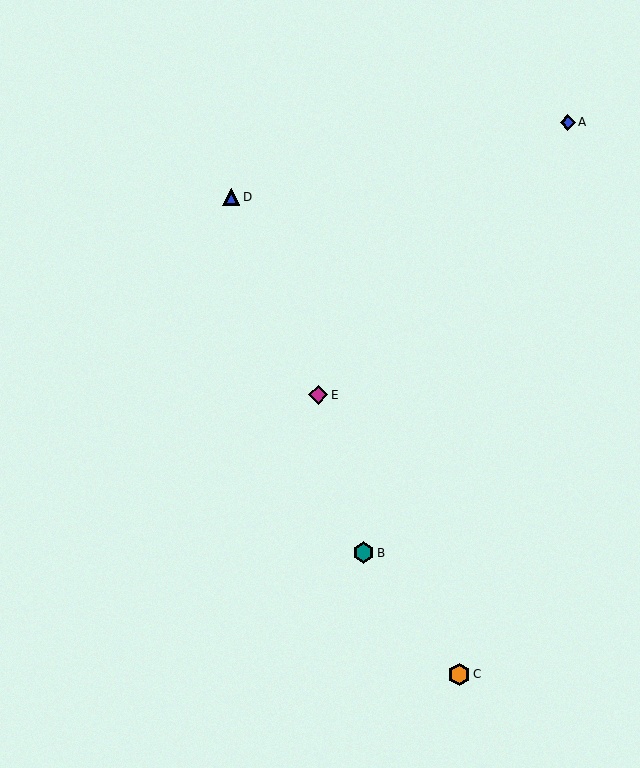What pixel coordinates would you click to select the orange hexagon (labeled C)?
Click at (459, 674) to select the orange hexagon C.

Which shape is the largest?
The orange hexagon (labeled C) is the largest.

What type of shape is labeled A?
Shape A is a blue diamond.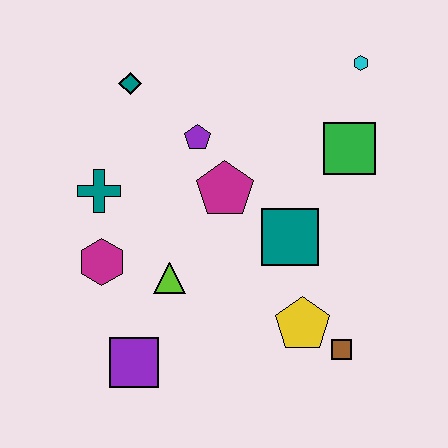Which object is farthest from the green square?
The purple square is farthest from the green square.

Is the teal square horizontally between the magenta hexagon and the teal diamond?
No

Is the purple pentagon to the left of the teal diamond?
No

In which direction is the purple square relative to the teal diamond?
The purple square is below the teal diamond.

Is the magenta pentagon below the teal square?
No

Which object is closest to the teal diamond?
The purple pentagon is closest to the teal diamond.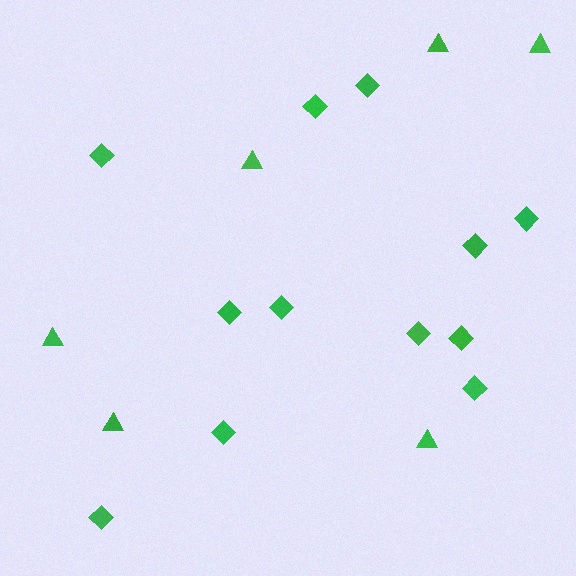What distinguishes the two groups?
There are 2 groups: one group of triangles (6) and one group of diamonds (12).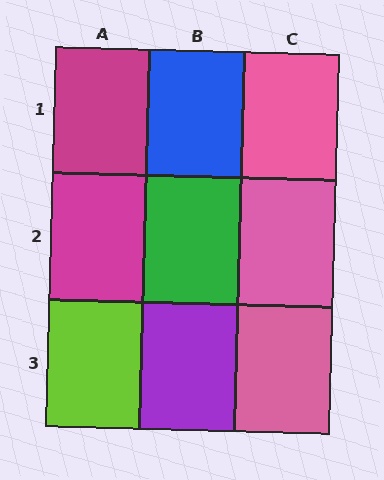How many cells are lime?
1 cell is lime.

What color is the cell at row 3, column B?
Purple.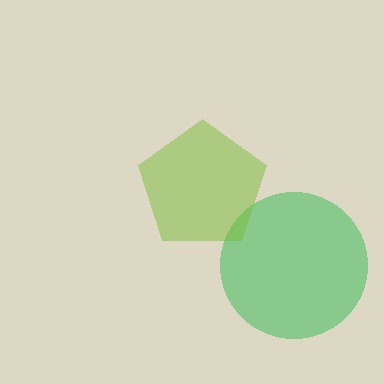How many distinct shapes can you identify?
There are 2 distinct shapes: a green circle, a lime pentagon.